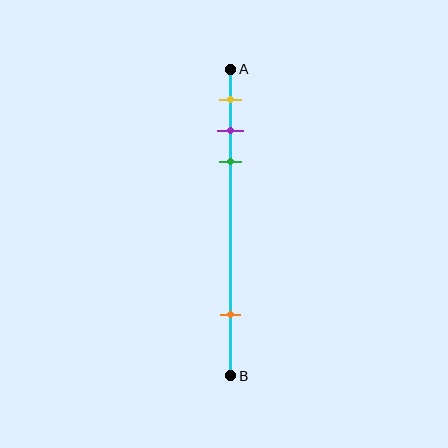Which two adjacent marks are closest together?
The purple and green marks are the closest adjacent pair.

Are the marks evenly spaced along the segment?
No, the marks are not evenly spaced.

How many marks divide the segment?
There are 4 marks dividing the segment.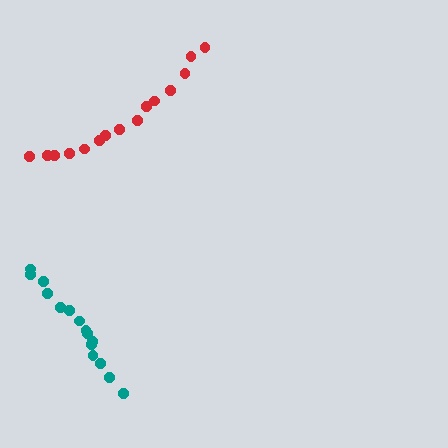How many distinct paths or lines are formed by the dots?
There are 2 distinct paths.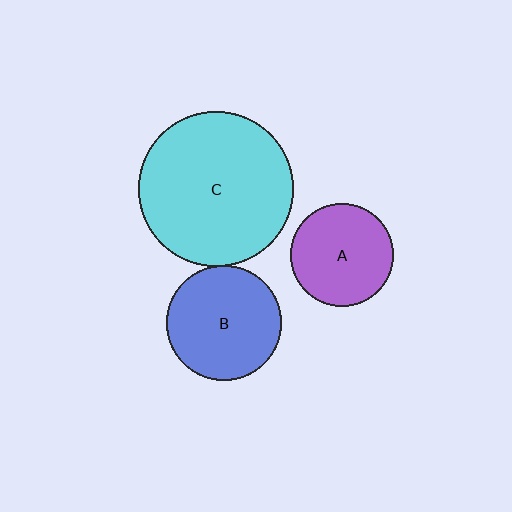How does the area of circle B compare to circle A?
Approximately 1.2 times.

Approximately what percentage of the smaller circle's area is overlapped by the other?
Approximately 5%.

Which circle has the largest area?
Circle C (cyan).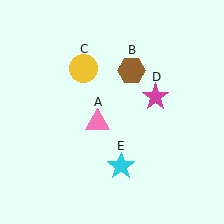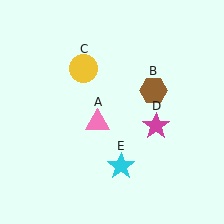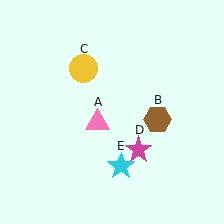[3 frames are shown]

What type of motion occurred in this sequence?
The brown hexagon (object B), magenta star (object D) rotated clockwise around the center of the scene.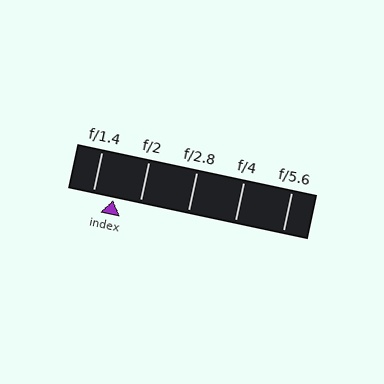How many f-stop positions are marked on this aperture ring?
There are 5 f-stop positions marked.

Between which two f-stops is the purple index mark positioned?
The index mark is between f/1.4 and f/2.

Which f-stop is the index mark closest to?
The index mark is closest to f/1.4.